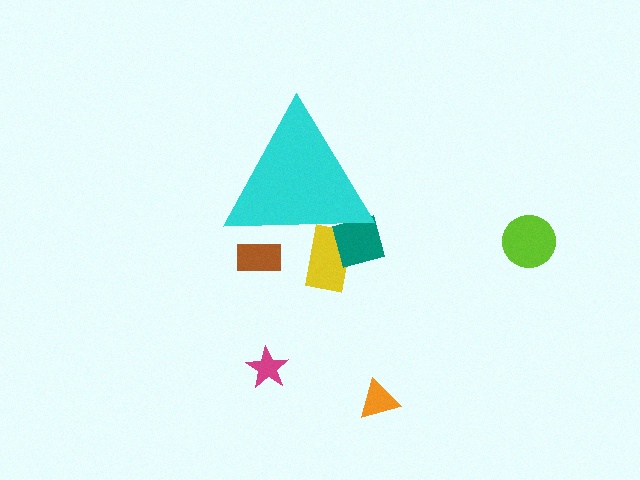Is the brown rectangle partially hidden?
Yes, the brown rectangle is partially hidden behind the cyan triangle.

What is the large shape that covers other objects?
A cyan triangle.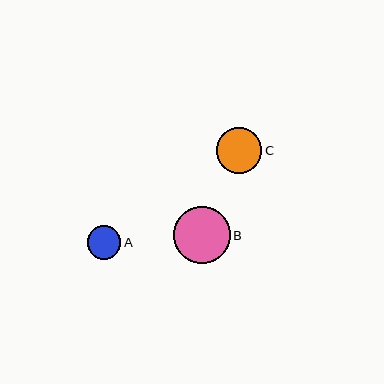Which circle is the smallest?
Circle A is the smallest with a size of approximately 33 pixels.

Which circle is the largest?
Circle B is the largest with a size of approximately 57 pixels.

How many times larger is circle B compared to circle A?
Circle B is approximately 1.7 times the size of circle A.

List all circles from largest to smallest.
From largest to smallest: B, C, A.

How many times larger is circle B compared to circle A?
Circle B is approximately 1.7 times the size of circle A.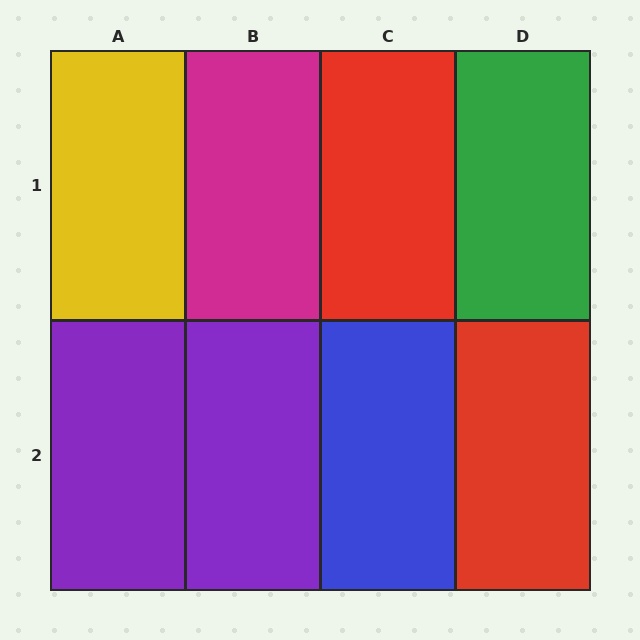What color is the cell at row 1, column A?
Yellow.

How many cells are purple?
2 cells are purple.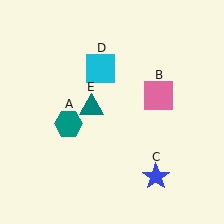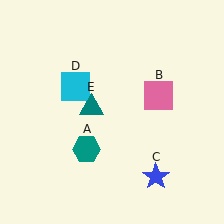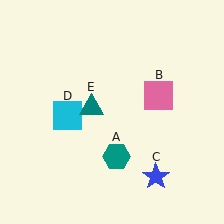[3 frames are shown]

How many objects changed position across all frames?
2 objects changed position: teal hexagon (object A), cyan square (object D).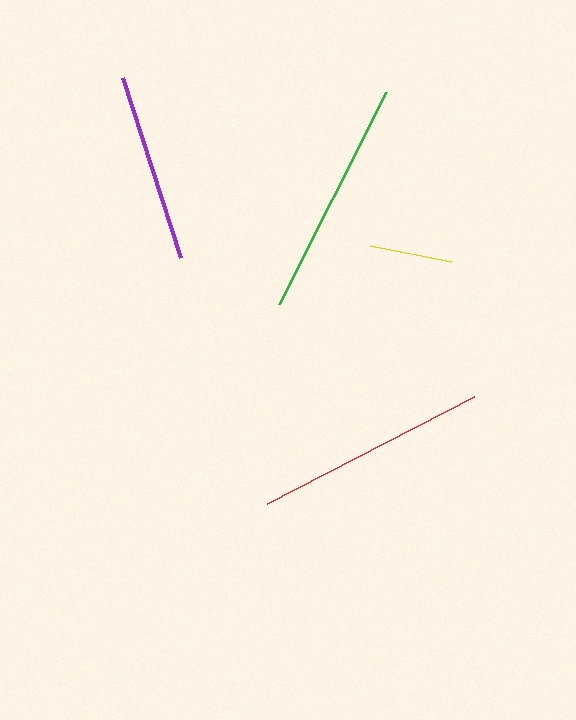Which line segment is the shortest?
The yellow line is the shortest at approximately 82 pixels.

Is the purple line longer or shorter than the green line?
The green line is longer than the purple line.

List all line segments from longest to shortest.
From longest to shortest: green, red, purple, yellow.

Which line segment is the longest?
The green line is the longest at approximately 238 pixels.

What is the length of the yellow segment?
The yellow segment is approximately 82 pixels long.